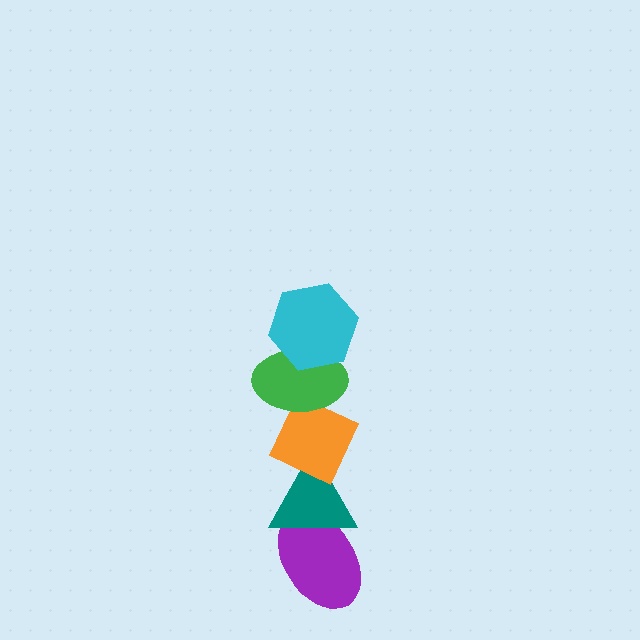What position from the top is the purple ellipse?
The purple ellipse is 5th from the top.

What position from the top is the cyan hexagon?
The cyan hexagon is 1st from the top.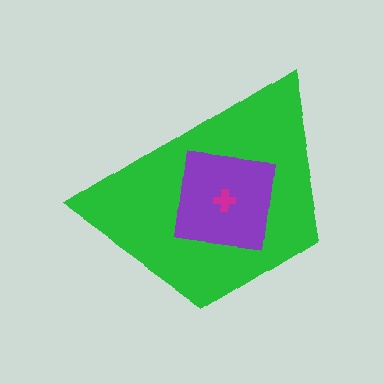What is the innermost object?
The magenta cross.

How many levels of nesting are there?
3.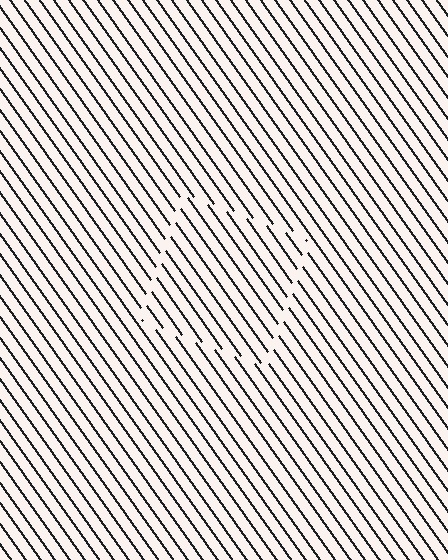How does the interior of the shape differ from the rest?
The interior of the shape contains the same grating, shifted by half a period — the contour is defined by the phase discontinuity where line-ends from the inner and outer gratings abut.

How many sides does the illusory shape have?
4 sides — the line-ends trace a square.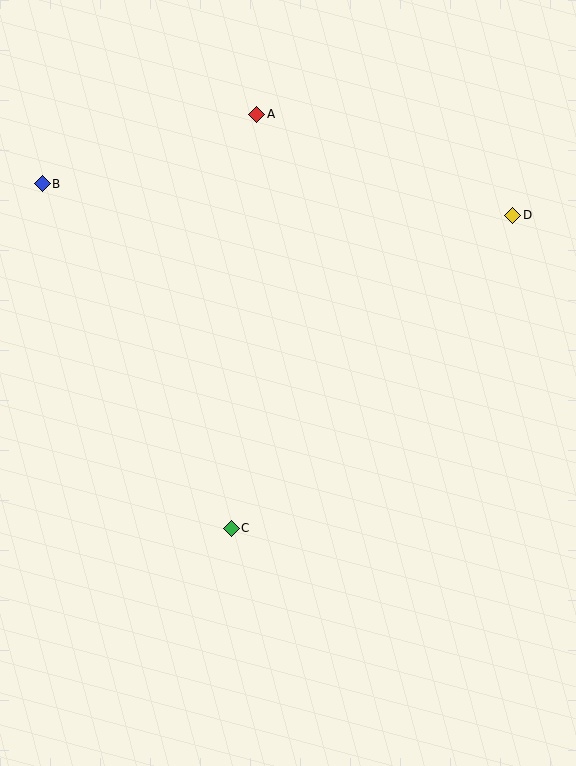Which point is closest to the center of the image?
Point C at (231, 528) is closest to the center.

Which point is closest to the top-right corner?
Point D is closest to the top-right corner.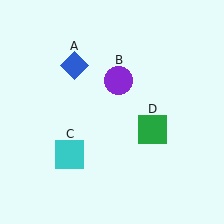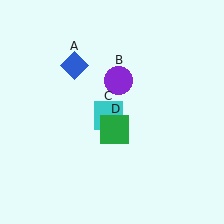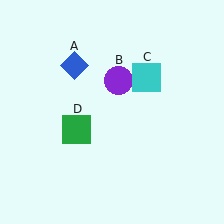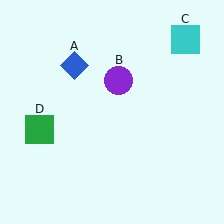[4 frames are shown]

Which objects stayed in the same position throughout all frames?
Blue diamond (object A) and purple circle (object B) remained stationary.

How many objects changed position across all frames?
2 objects changed position: cyan square (object C), green square (object D).